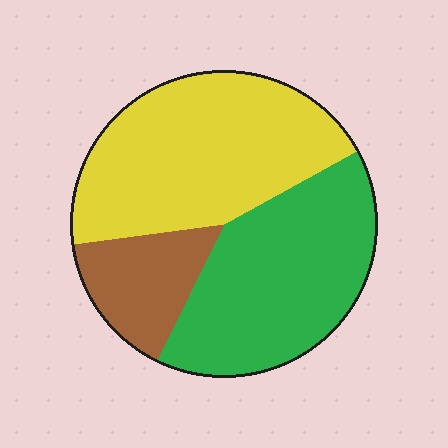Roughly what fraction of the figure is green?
Green takes up between a quarter and a half of the figure.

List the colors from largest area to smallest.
From largest to smallest: yellow, green, brown.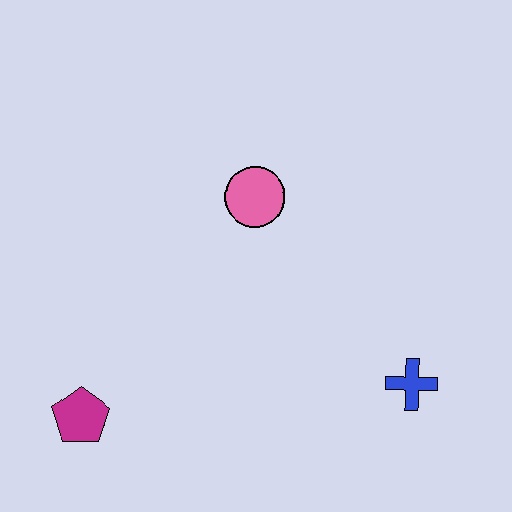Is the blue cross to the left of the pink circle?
No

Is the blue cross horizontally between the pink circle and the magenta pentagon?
No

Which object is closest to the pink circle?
The blue cross is closest to the pink circle.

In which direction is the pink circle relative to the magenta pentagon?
The pink circle is above the magenta pentagon.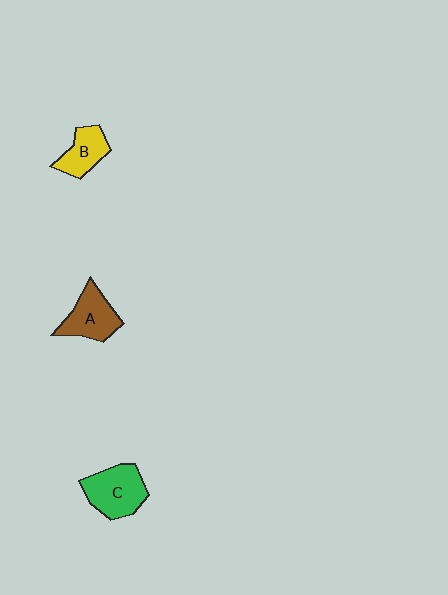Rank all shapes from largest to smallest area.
From largest to smallest: C (green), A (brown), B (yellow).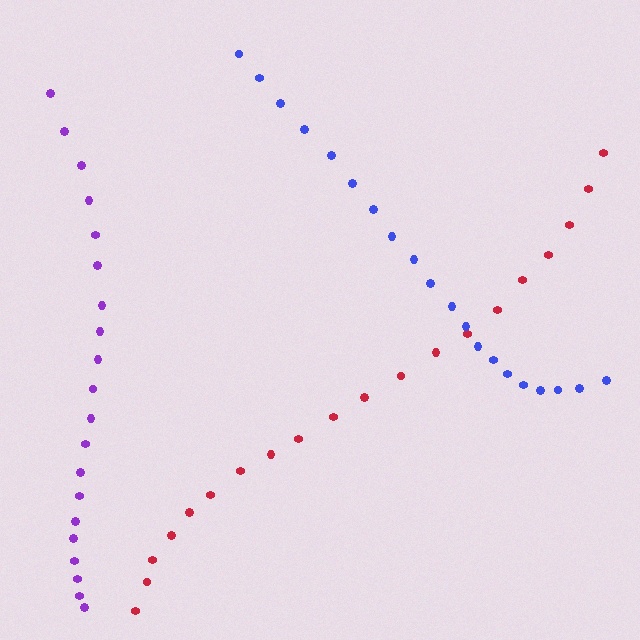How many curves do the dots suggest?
There are 3 distinct paths.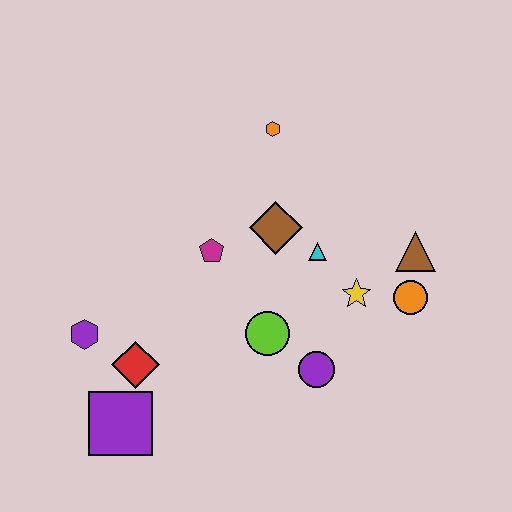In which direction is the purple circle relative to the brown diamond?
The purple circle is below the brown diamond.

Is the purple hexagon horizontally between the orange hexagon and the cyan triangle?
No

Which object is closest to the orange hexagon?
The brown diamond is closest to the orange hexagon.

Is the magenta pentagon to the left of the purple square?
No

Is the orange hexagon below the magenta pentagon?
No